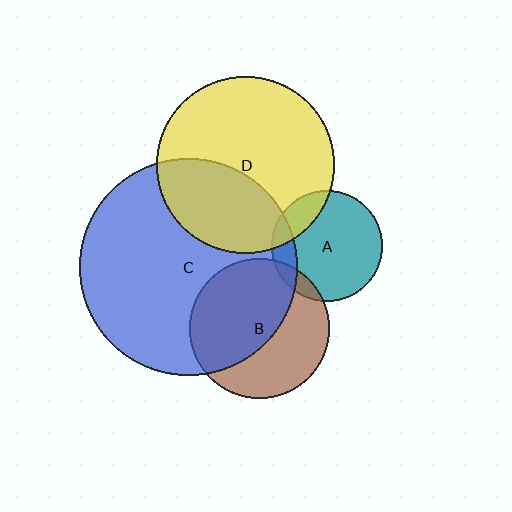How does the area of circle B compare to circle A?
Approximately 1.6 times.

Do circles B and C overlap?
Yes.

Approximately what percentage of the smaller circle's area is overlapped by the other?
Approximately 55%.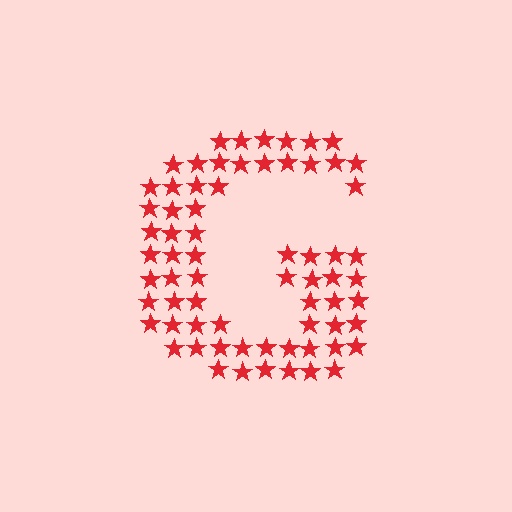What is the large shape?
The large shape is the letter G.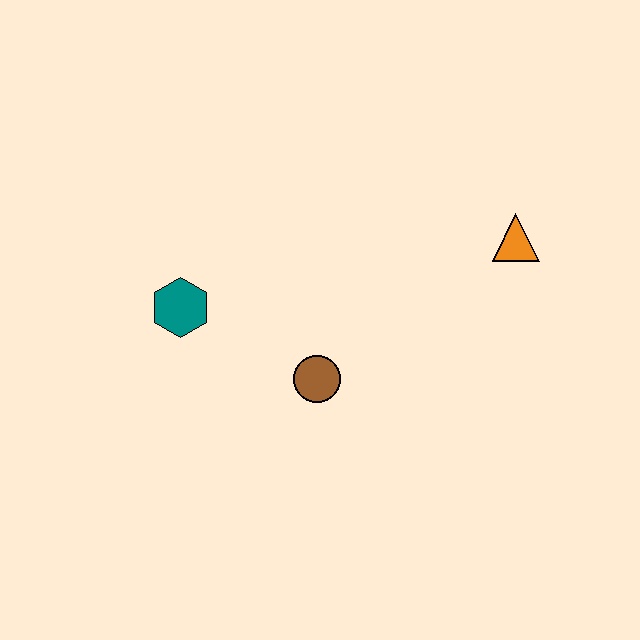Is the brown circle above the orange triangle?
No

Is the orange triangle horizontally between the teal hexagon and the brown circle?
No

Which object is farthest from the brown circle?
The orange triangle is farthest from the brown circle.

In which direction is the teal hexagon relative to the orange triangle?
The teal hexagon is to the left of the orange triangle.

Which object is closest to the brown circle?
The teal hexagon is closest to the brown circle.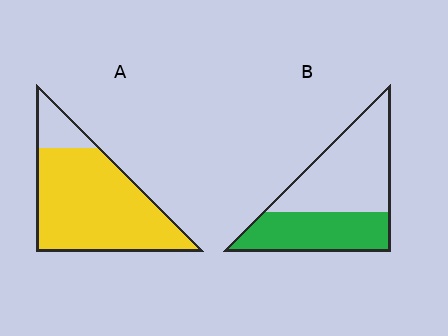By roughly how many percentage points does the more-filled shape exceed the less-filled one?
By roughly 45 percentage points (A over B).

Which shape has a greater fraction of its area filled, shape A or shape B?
Shape A.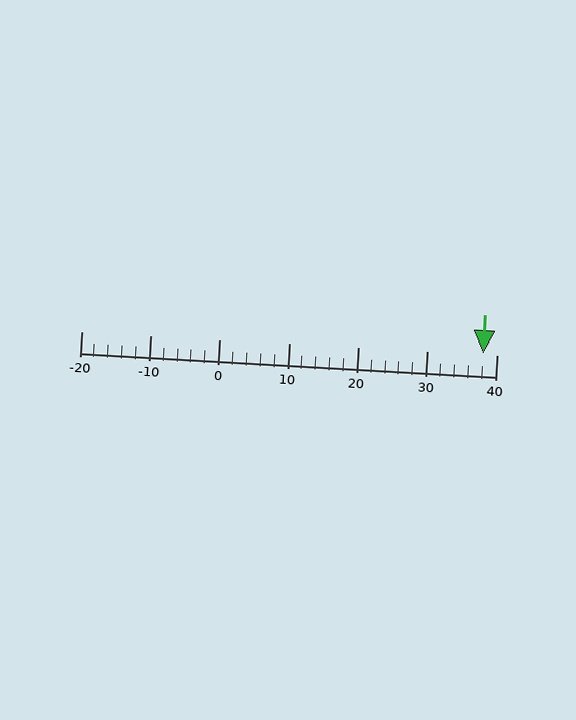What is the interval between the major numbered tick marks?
The major tick marks are spaced 10 units apart.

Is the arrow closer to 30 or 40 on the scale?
The arrow is closer to 40.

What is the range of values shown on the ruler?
The ruler shows values from -20 to 40.